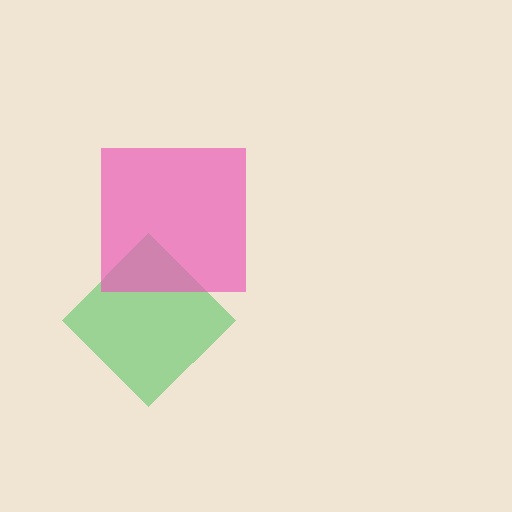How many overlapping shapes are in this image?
There are 2 overlapping shapes in the image.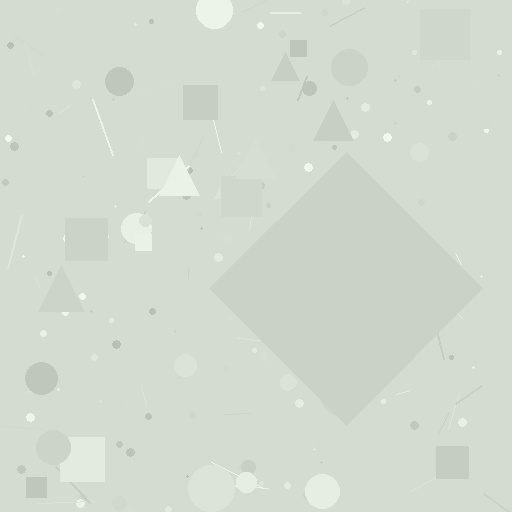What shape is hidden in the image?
A diamond is hidden in the image.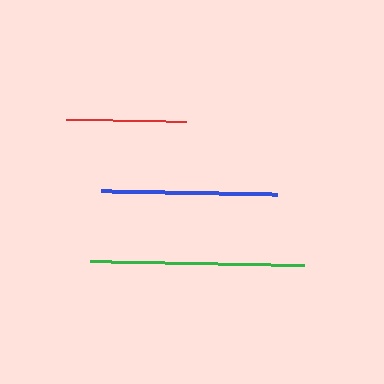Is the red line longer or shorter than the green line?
The green line is longer than the red line.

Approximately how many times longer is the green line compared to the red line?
The green line is approximately 1.8 times the length of the red line.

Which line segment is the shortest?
The red line is the shortest at approximately 120 pixels.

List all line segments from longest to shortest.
From longest to shortest: green, blue, red.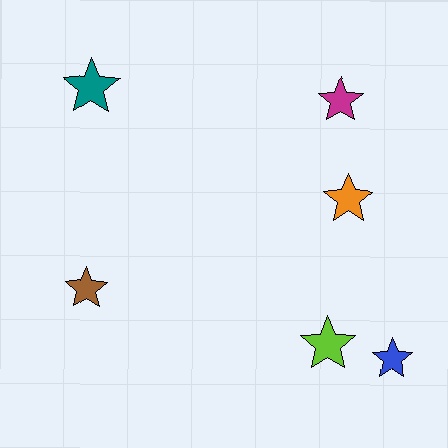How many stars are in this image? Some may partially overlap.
There are 6 stars.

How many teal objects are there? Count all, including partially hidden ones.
There is 1 teal object.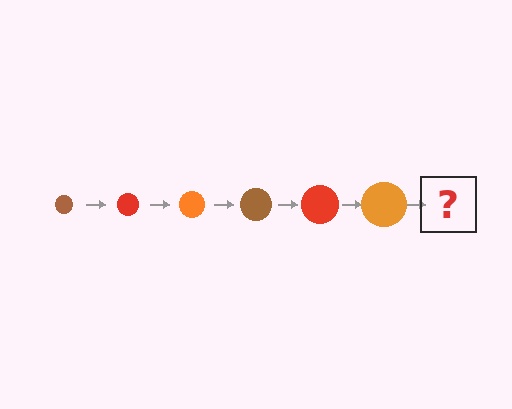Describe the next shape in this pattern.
It should be a brown circle, larger than the previous one.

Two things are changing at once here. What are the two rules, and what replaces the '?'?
The two rules are that the circle grows larger each step and the color cycles through brown, red, and orange. The '?' should be a brown circle, larger than the previous one.